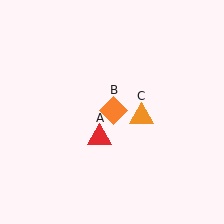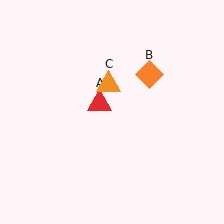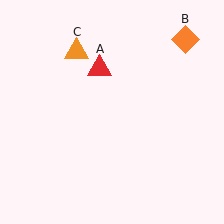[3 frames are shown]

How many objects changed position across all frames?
3 objects changed position: red triangle (object A), orange diamond (object B), orange triangle (object C).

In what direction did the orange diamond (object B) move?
The orange diamond (object B) moved up and to the right.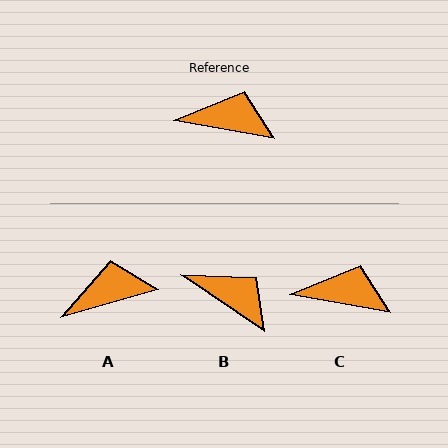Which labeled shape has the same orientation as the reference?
C.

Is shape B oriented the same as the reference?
No, it is off by about 24 degrees.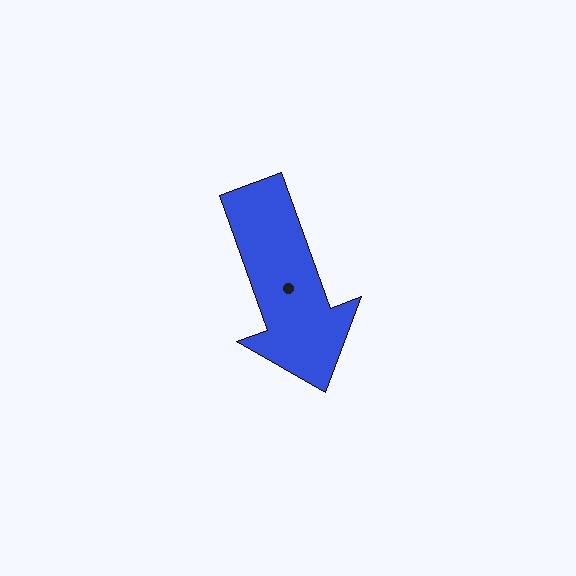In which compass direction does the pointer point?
South.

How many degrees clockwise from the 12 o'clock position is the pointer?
Approximately 160 degrees.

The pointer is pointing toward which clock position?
Roughly 5 o'clock.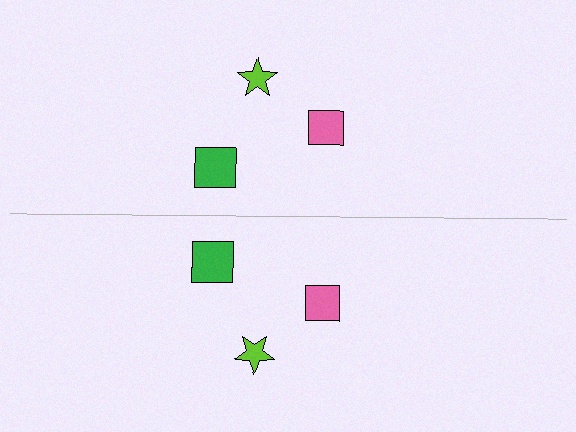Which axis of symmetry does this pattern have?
The pattern has a horizontal axis of symmetry running through the center of the image.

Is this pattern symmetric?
Yes, this pattern has bilateral (reflection) symmetry.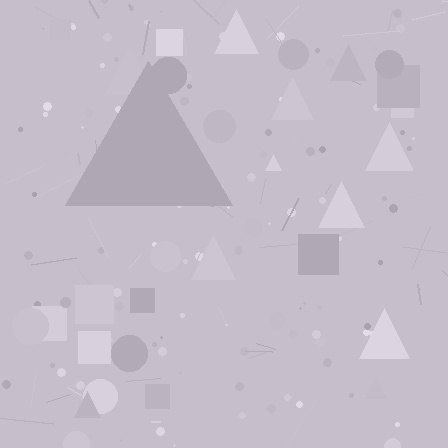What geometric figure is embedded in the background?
A triangle is embedded in the background.